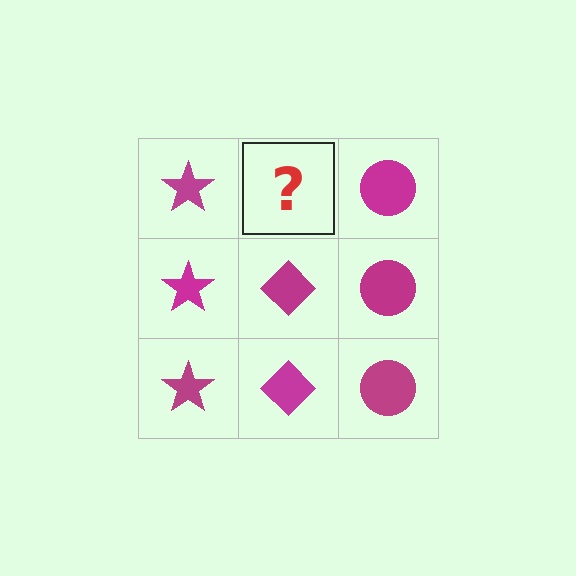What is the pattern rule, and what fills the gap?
The rule is that each column has a consistent shape. The gap should be filled with a magenta diamond.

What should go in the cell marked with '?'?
The missing cell should contain a magenta diamond.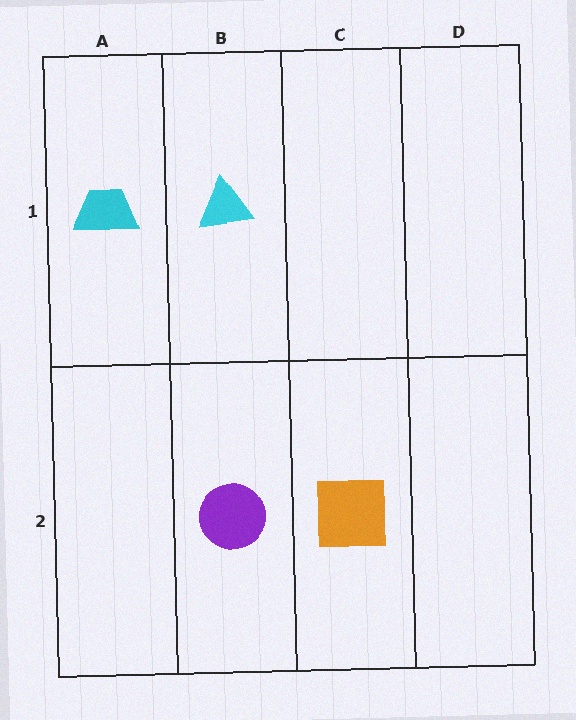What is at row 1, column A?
A cyan trapezoid.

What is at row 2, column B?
A purple circle.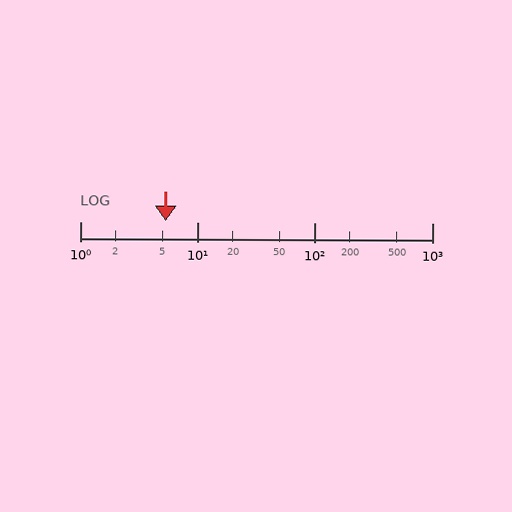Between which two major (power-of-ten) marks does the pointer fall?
The pointer is between 1 and 10.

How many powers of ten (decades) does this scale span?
The scale spans 3 decades, from 1 to 1000.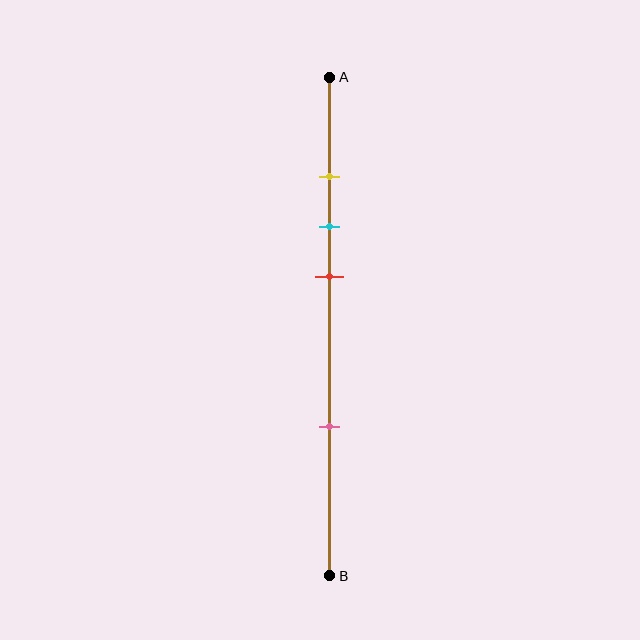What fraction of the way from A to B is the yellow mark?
The yellow mark is approximately 20% (0.2) of the way from A to B.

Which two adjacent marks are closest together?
The yellow and cyan marks are the closest adjacent pair.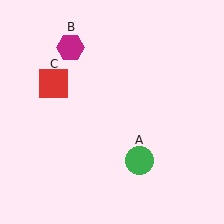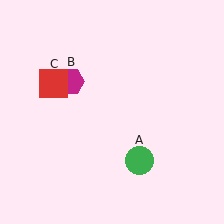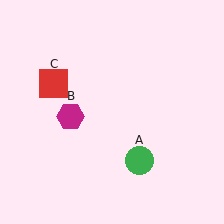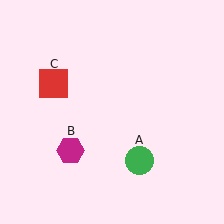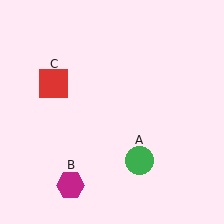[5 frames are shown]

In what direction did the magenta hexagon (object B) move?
The magenta hexagon (object B) moved down.